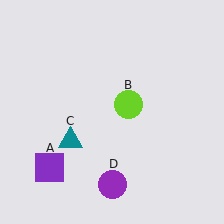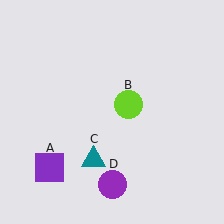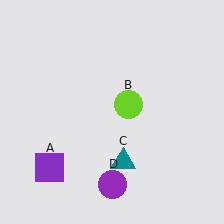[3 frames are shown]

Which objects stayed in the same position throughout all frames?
Purple square (object A) and lime circle (object B) and purple circle (object D) remained stationary.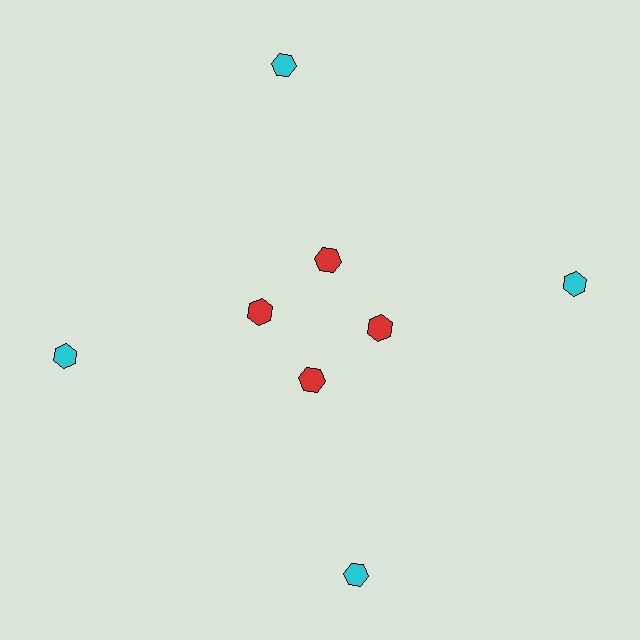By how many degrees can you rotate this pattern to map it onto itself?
The pattern maps onto itself every 90 degrees of rotation.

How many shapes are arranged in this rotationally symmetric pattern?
There are 8 shapes, arranged in 4 groups of 2.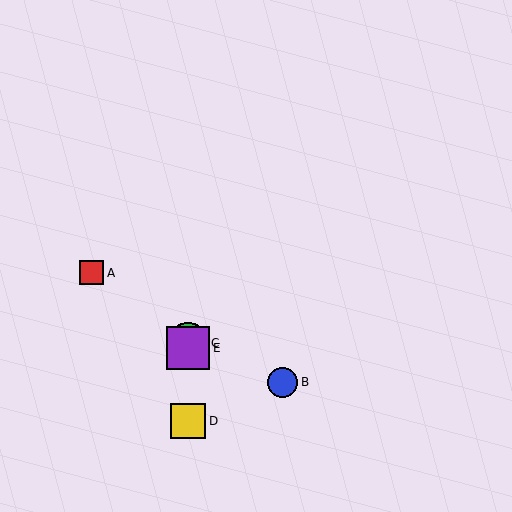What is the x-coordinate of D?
Object D is at x≈188.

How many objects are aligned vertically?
3 objects (C, D, E) are aligned vertically.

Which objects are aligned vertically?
Objects C, D, E are aligned vertically.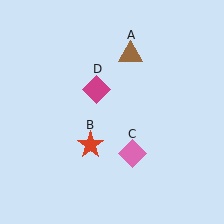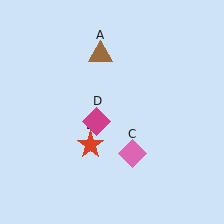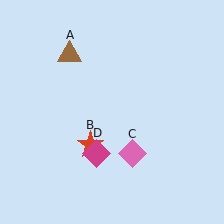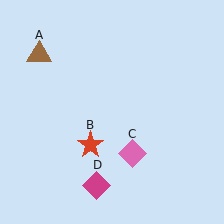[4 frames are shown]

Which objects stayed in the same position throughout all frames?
Red star (object B) and pink diamond (object C) remained stationary.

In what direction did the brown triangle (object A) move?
The brown triangle (object A) moved left.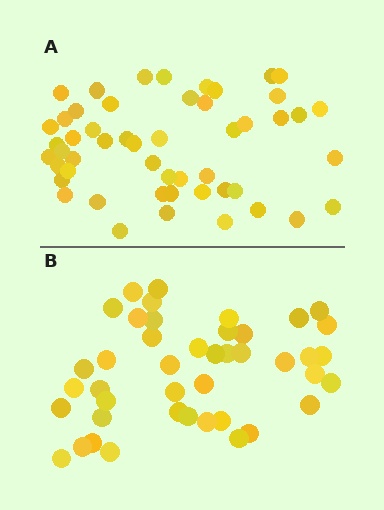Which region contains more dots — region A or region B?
Region A (the top region) has more dots.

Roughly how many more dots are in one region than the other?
Region A has roughly 8 or so more dots than region B.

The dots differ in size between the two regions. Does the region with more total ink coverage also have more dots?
No. Region B has more total ink coverage because its dots are larger, but region A actually contains more individual dots. Total area can be misleading — the number of items is what matters here.